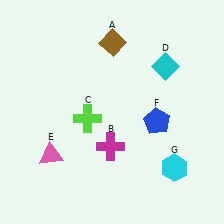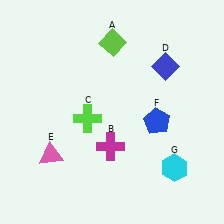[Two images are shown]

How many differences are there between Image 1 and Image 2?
There are 2 differences between the two images.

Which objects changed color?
A changed from brown to lime. D changed from cyan to blue.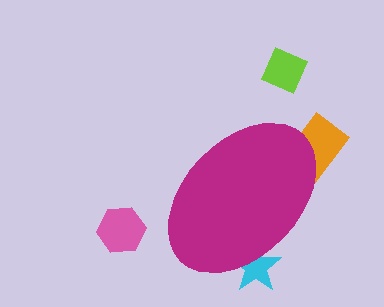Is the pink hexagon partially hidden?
No, the pink hexagon is fully visible.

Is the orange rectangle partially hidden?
Yes, the orange rectangle is partially hidden behind the magenta ellipse.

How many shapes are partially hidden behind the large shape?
2 shapes are partially hidden.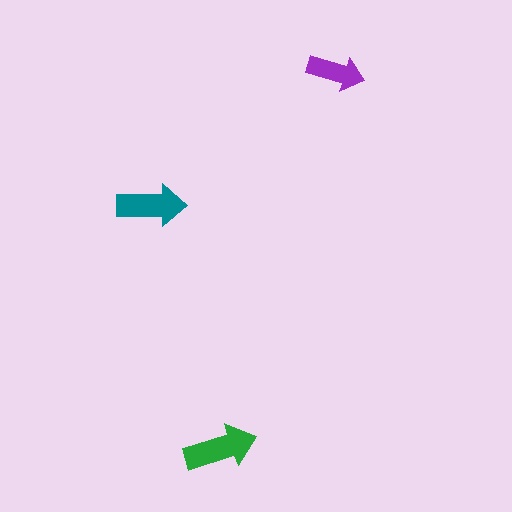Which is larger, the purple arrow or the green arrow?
The green one.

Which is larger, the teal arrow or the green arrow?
The green one.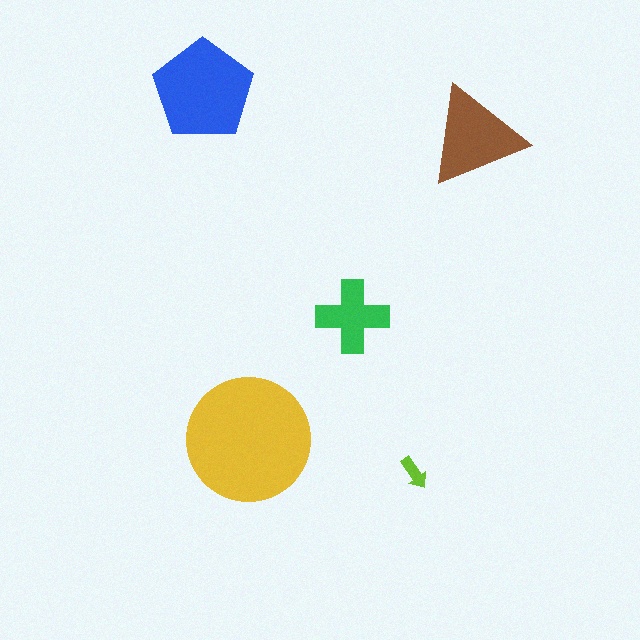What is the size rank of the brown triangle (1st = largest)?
3rd.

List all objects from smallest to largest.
The lime arrow, the green cross, the brown triangle, the blue pentagon, the yellow circle.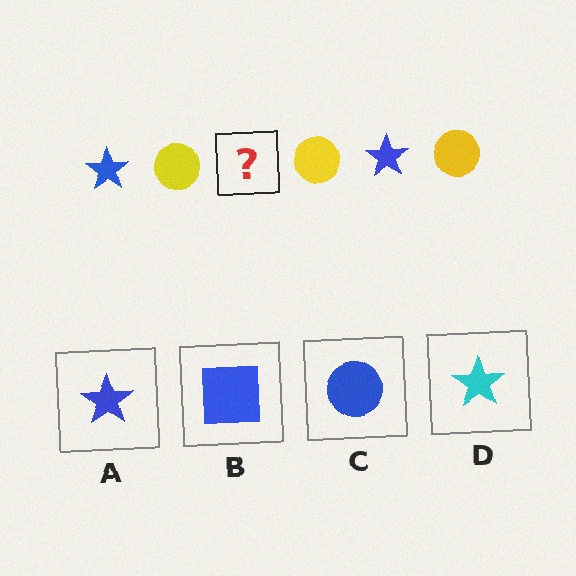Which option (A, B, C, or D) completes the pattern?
A.